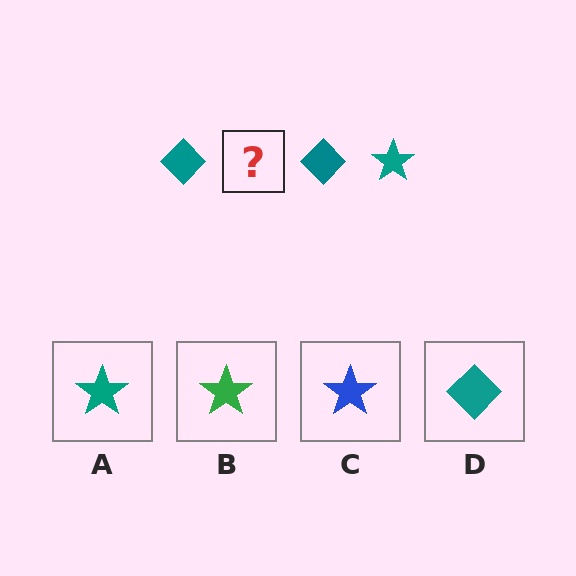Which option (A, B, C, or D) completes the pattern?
A.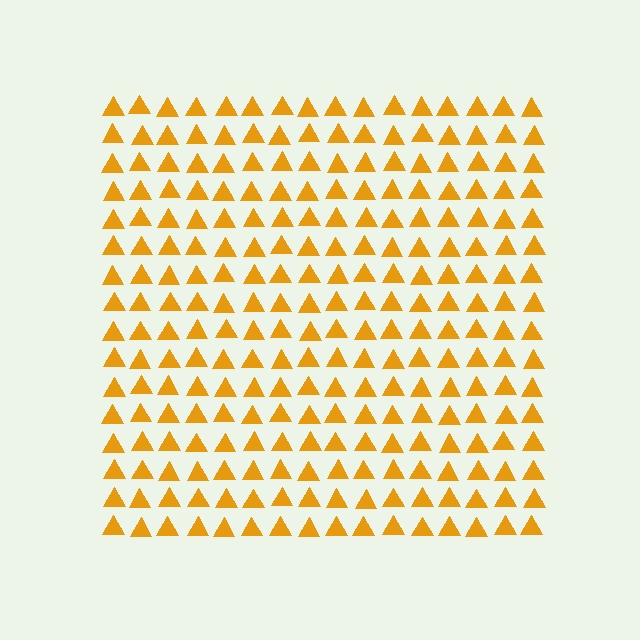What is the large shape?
The large shape is a square.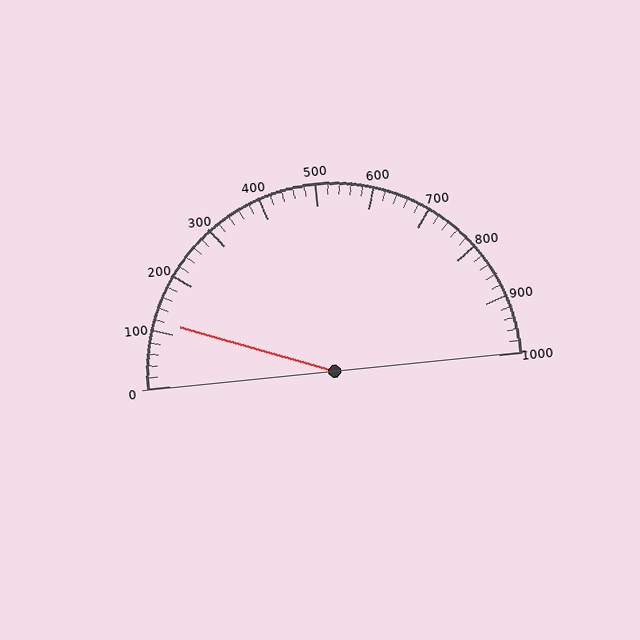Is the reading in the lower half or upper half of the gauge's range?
The reading is in the lower half of the range (0 to 1000).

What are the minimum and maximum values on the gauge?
The gauge ranges from 0 to 1000.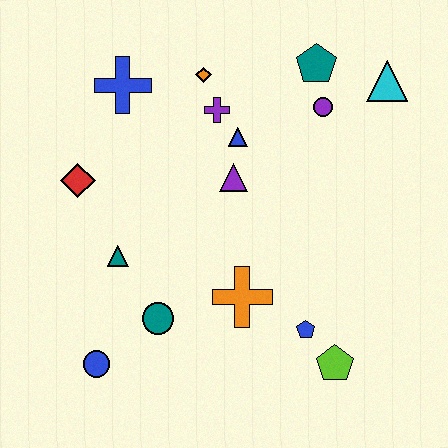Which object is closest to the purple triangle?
The blue triangle is closest to the purple triangle.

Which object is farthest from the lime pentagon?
The blue cross is farthest from the lime pentagon.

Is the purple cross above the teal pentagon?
No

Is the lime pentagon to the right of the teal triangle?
Yes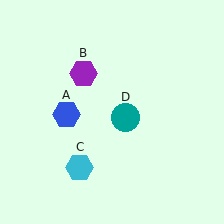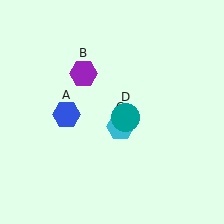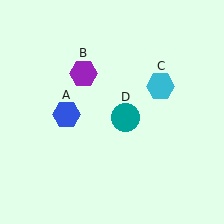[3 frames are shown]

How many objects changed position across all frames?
1 object changed position: cyan hexagon (object C).